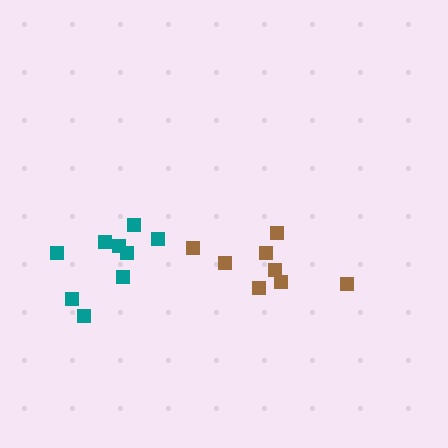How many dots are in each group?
Group 1: 8 dots, Group 2: 9 dots (17 total).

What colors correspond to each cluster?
The clusters are colored: brown, teal.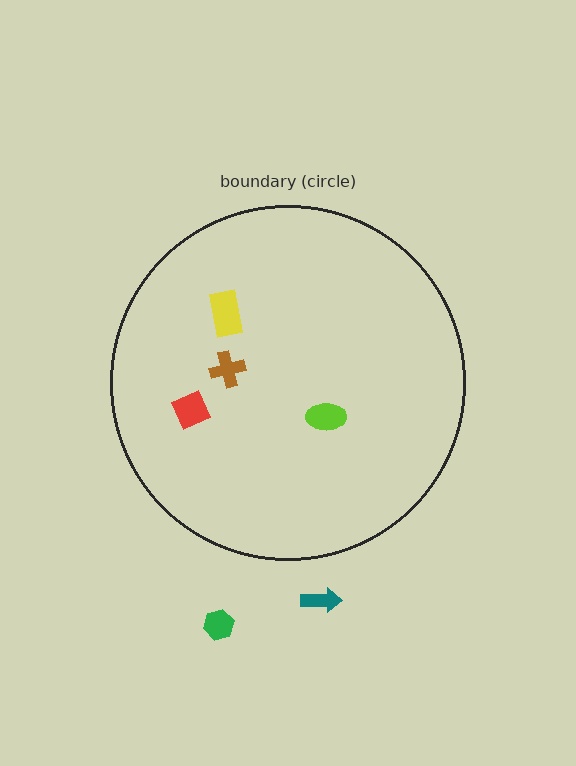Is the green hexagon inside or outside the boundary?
Outside.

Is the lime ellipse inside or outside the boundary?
Inside.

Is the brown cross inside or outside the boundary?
Inside.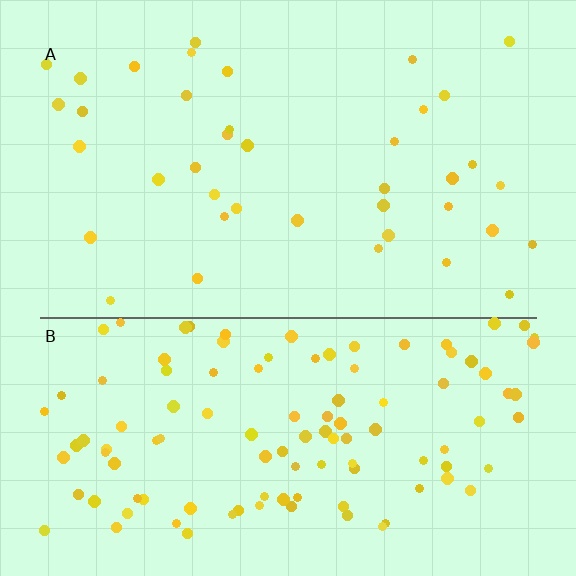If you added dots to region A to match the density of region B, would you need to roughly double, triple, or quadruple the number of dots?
Approximately triple.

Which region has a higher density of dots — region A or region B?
B (the bottom).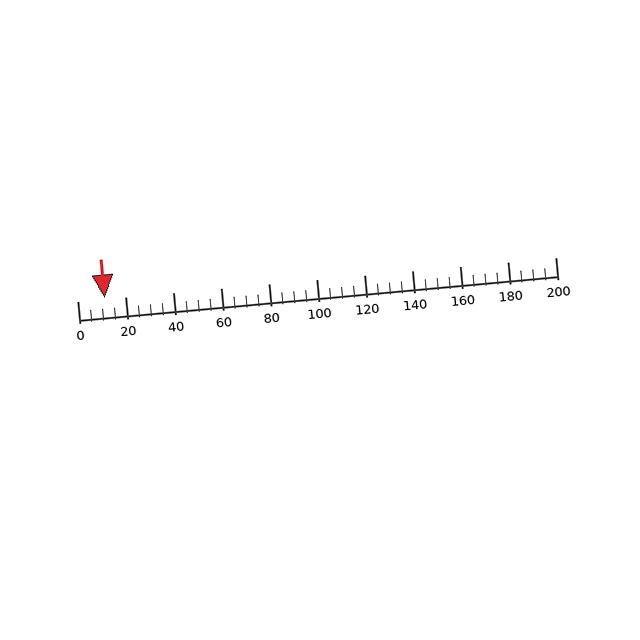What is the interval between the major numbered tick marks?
The major tick marks are spaced 20 units apart.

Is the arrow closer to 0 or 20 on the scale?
The arrow is closer to 20.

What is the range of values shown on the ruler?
The ruler shows values from 0 to 200.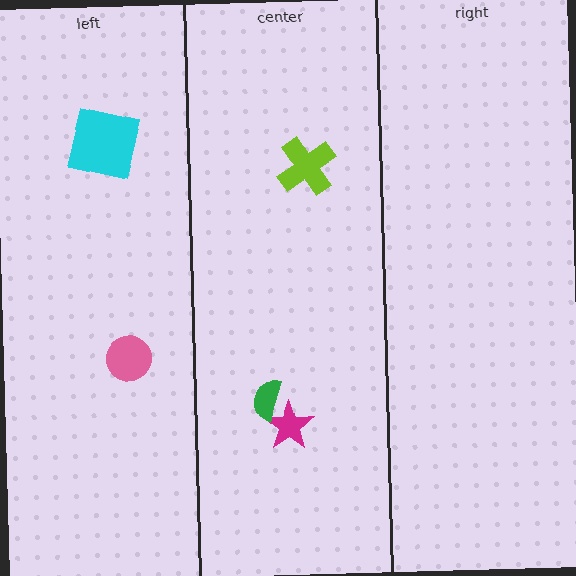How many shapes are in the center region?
3.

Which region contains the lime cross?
The center region.